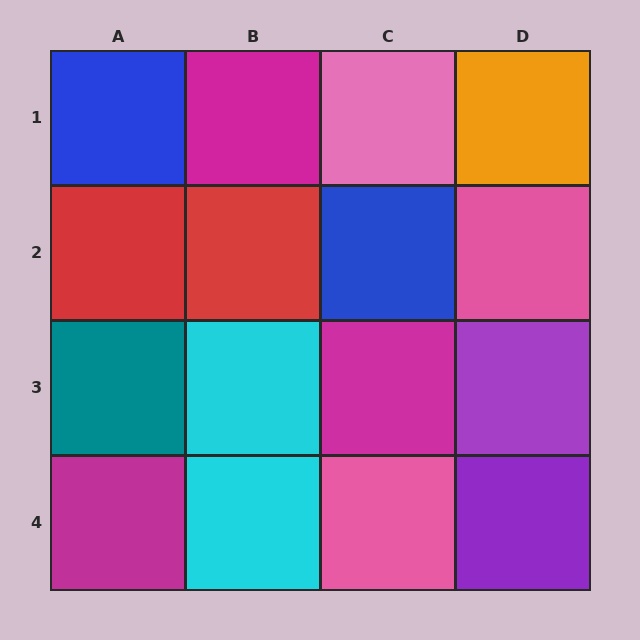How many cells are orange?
1 cell is orange.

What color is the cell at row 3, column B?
Cyan.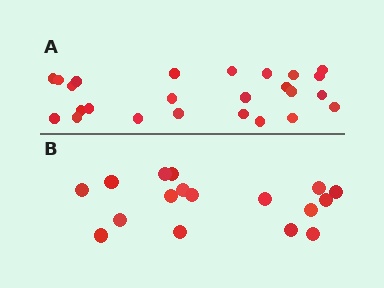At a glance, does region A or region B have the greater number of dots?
Region A (the top region) has more dots.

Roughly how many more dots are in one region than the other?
Region A has roughly 8 or so more dots than region B.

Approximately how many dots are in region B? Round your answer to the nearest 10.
About 20 dots. (The exact count is 17, which rounds to 20.)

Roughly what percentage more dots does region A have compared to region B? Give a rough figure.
About 45% more.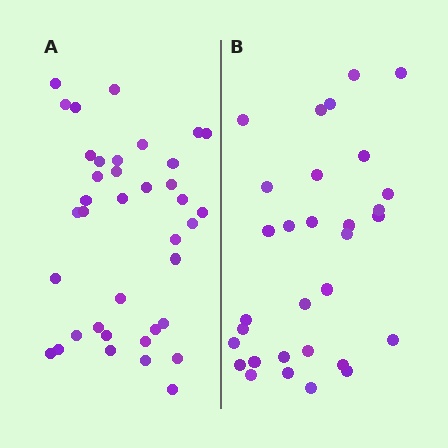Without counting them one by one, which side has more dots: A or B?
Region A (the left region) has more dots.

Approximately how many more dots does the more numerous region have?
Region A has roughly 8 or so more dots than region B.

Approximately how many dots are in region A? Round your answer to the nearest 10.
About 40 dots. (The exact count is 38, which rounds to 40.)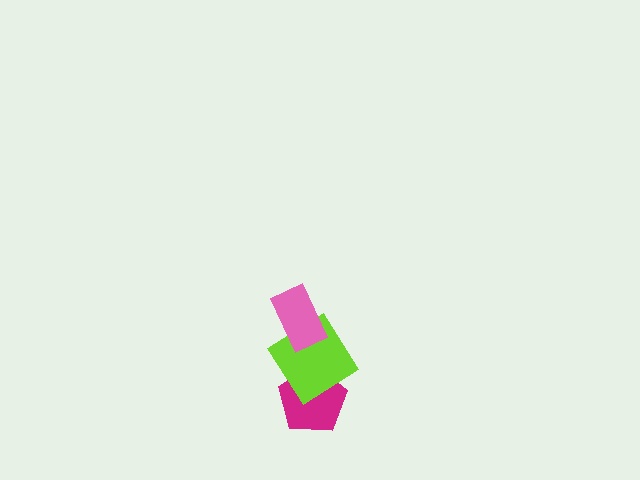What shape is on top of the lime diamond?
The pink rectangle is on top of the lime diamond.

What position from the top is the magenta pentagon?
The magenta pentagon is 3rd from the top.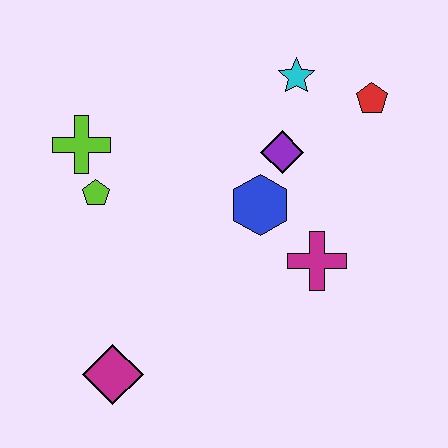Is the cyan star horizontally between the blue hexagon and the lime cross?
No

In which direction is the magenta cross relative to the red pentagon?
The magenta cross is below the red pentagon.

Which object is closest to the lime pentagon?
The lime cross is closest to the lime pentagon.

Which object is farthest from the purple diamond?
The magenta diamond is farthest from the purple diamond.